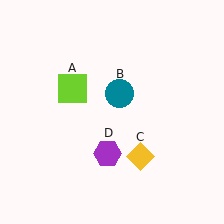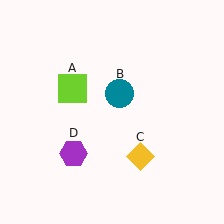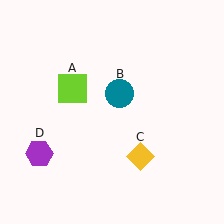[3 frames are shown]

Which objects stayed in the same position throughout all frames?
Lime square (object A) and teal circle (object B) and yellow diamond (object C) remained stationary.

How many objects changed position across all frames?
1 object changed position: purple hexagon (object D).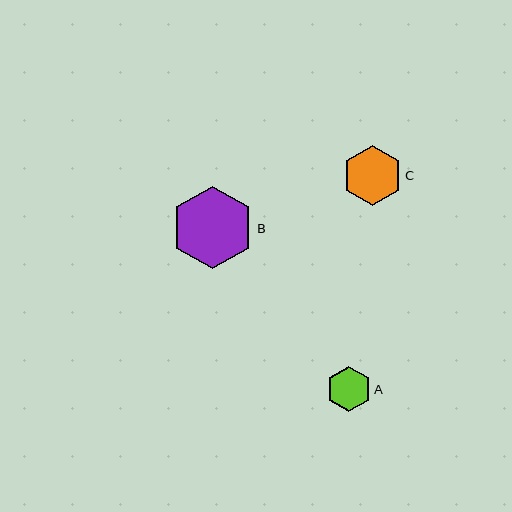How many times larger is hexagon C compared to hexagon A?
Hexagon C is approximately 1.3 times the size of hexagon A.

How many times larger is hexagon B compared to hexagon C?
Hexagon B is approximately 1.4 times the size of hexagon C.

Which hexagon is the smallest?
Hexagon A is the smallest with a size of approximately 44 pixels.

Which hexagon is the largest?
Hexagon B is the largest with a size of approximately 83 pixels.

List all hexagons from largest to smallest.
From largest to smallest: B, C, A.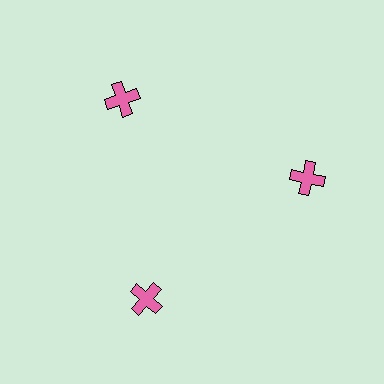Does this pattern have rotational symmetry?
Yes, this pattern has 3-fold rotational symmetry. It looks the same after rotating 120 degrees around the center.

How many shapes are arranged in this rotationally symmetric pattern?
There are 3 shapes, arranged in 3 groups of 1.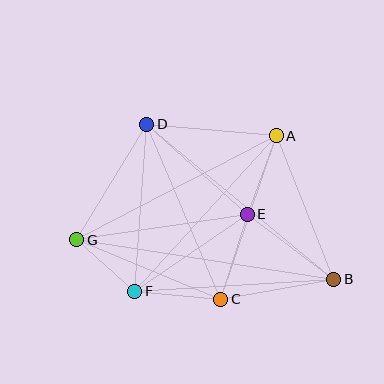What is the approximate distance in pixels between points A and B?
The distance between A and B is approximately 155 pixels.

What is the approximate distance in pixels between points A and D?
The distance between A and D is approximately 130 pixels.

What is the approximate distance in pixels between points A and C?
The distance between A and C is approximately 173 pixels.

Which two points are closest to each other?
Points F and G are closest to each other.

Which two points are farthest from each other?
Points B and G are farthest from each other.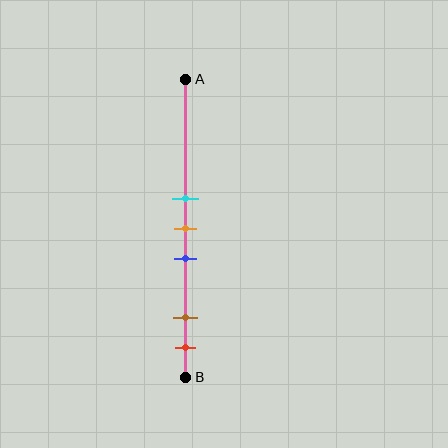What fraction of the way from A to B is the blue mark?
The blue mark is approximately 60% (0.6) of the way from A to B.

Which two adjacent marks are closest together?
The cyan and orange marks are the closest adjacent pair.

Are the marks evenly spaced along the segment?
No, the marks are not evenly spaced.